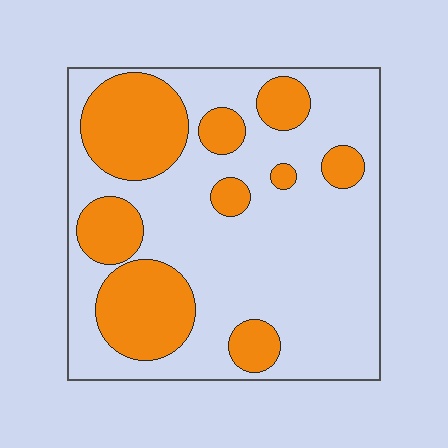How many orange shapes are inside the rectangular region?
9.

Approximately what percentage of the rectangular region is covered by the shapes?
Approximately 30%.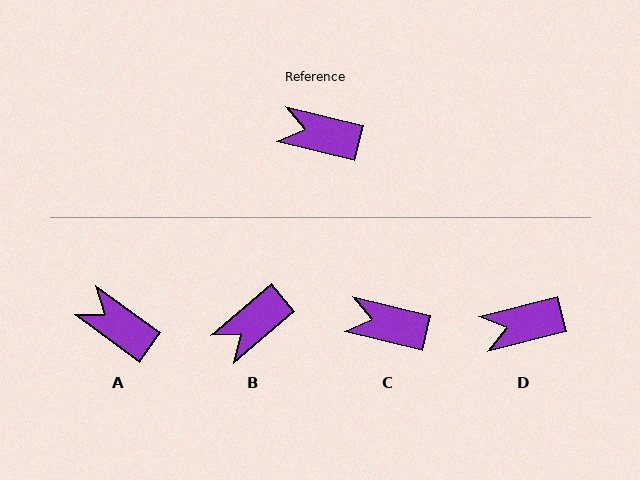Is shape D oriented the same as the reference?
No, it is off by about 28 degrees.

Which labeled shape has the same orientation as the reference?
C.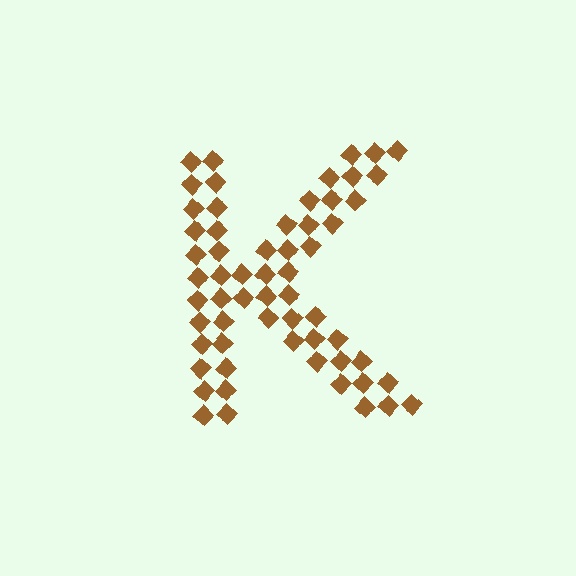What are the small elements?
The small elements are diamonds.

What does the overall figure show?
The overall figure shows the letter K.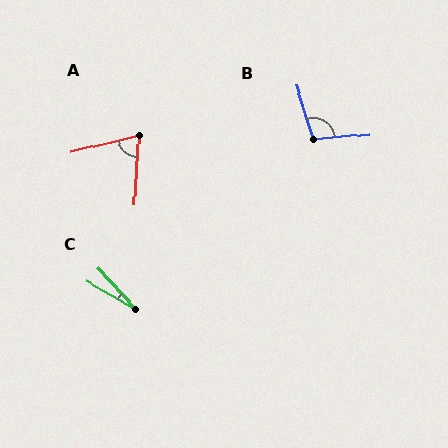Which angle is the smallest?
C, at approximately 17 degrees.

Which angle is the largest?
B, at approximately 103 degrees.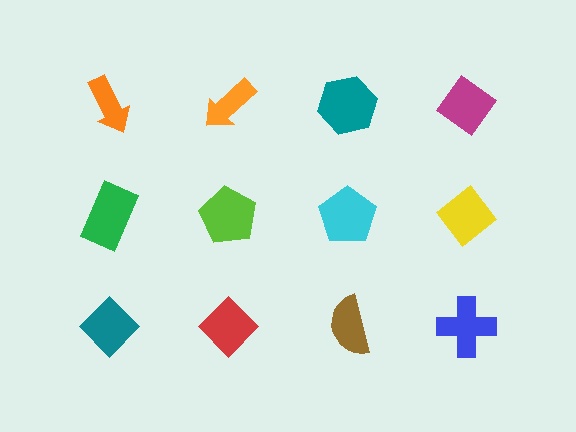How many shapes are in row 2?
4 shapes.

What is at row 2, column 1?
A green rectangle.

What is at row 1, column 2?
An orange arrow.